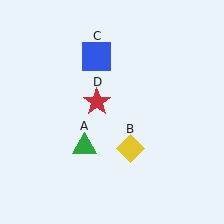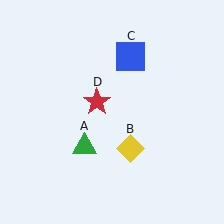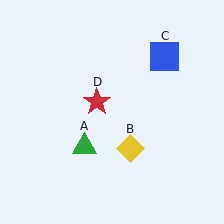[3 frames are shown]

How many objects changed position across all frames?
1 object changed position: blue square (object C).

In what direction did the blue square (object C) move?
The blue square (object C) moved right.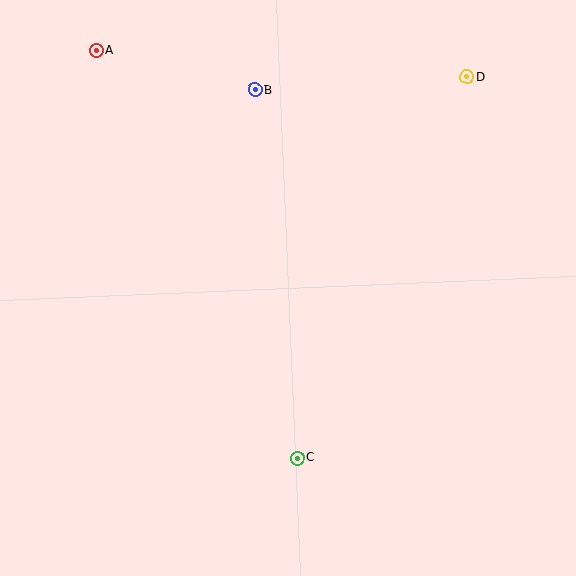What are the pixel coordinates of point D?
Point D is at (467, 77).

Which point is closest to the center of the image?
Point C at (297, 458) is closest to the center.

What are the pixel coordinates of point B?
Point B is at (255, 90).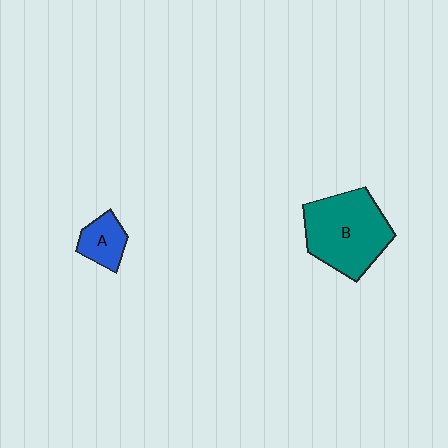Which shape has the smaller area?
Shape A (blue).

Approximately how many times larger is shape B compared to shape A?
Approximately 2.8 times.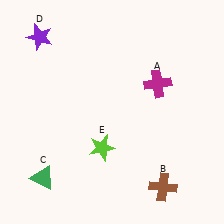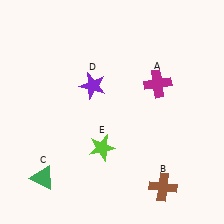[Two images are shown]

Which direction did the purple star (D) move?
The purple star (D) moved right.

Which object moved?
The purple star (D) moved right.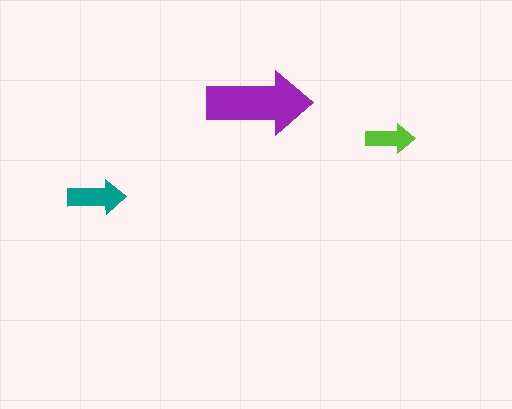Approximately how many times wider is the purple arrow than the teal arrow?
About 2 times wider.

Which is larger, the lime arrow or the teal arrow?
The teal one.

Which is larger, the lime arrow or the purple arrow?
The purple one.